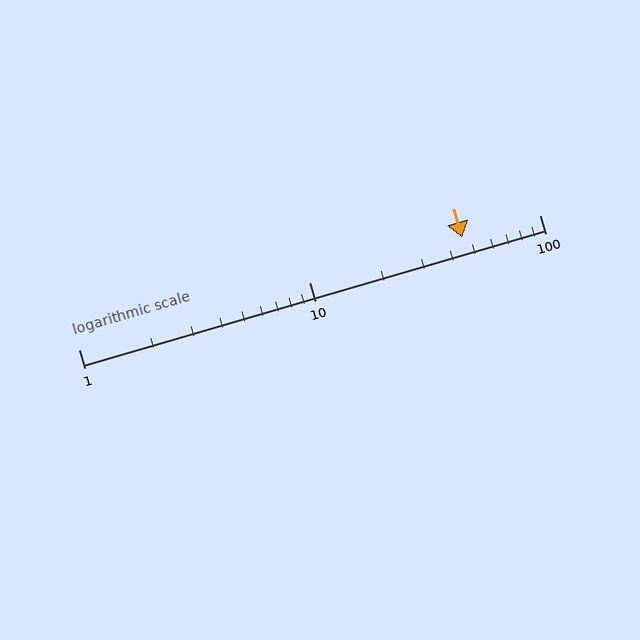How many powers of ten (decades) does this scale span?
The scale spans 2 decades, from 1 to 100.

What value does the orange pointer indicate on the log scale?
The pointer indicates approximately 46.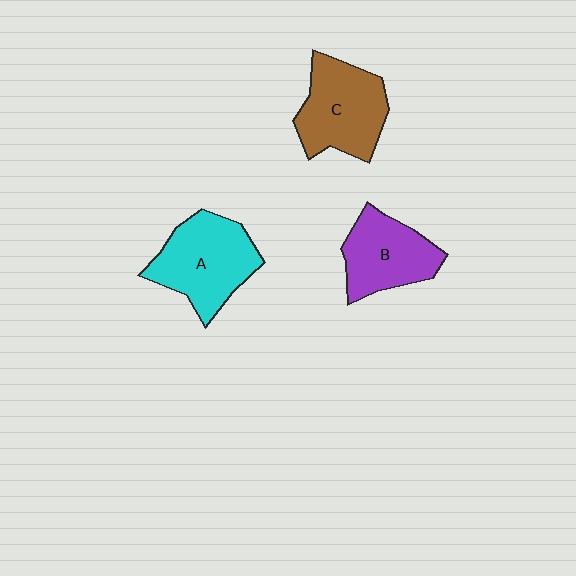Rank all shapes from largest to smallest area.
From largest to smallest: A (cyan), C (brown), B (purple).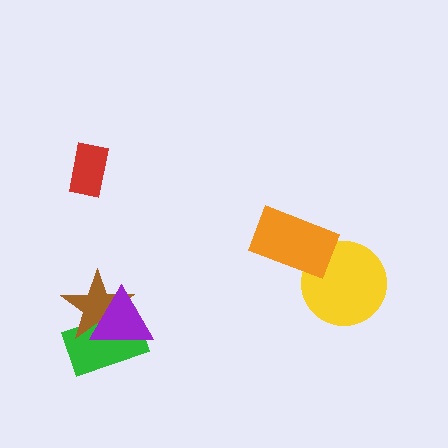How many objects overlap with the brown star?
2 objects overlap with the brown star.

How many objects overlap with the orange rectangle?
1 object overlaps with the orange rectangle.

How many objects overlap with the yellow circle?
1 object overlaps with the yellow circle.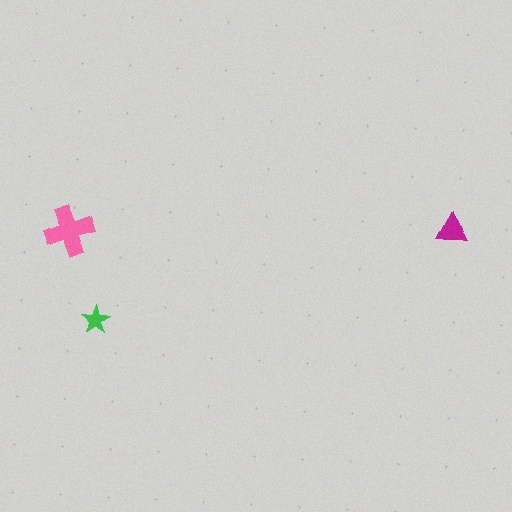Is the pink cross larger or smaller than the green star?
Larger.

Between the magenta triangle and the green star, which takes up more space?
The magenta triangle.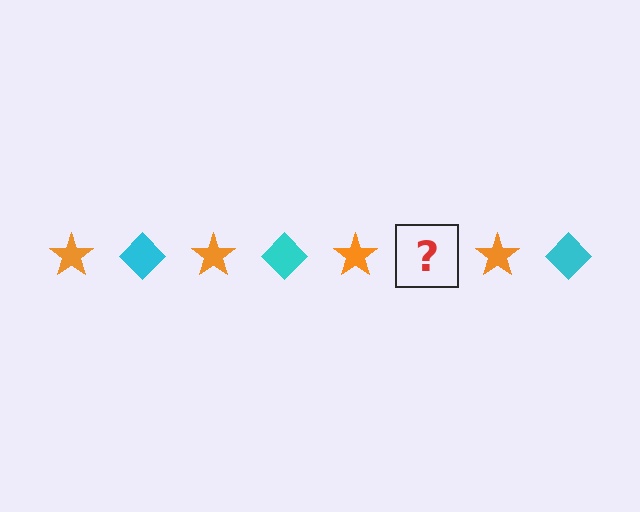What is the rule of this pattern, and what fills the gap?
The rule is that the pattern alternates between orange star and cyan diamond. The gap should be filled with a cyan diamond.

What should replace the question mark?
The question mark should be replaced with a cyan diamond.